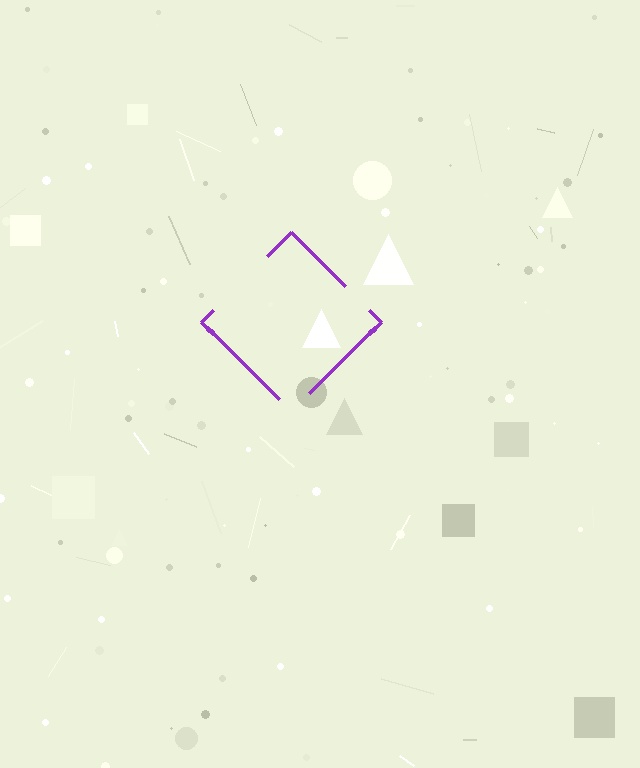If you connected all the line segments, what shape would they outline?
They would outline a diamond.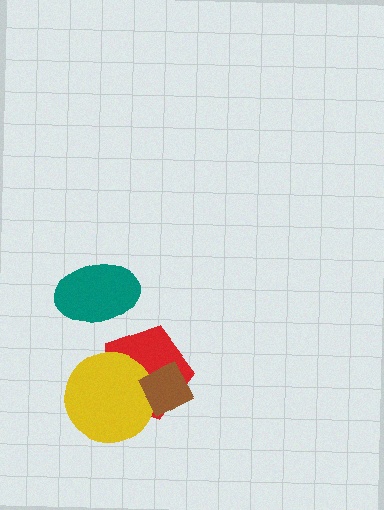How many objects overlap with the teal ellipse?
0 objects overlap with the teal ellipse.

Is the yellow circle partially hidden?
Yes, it is partially covered by another shape.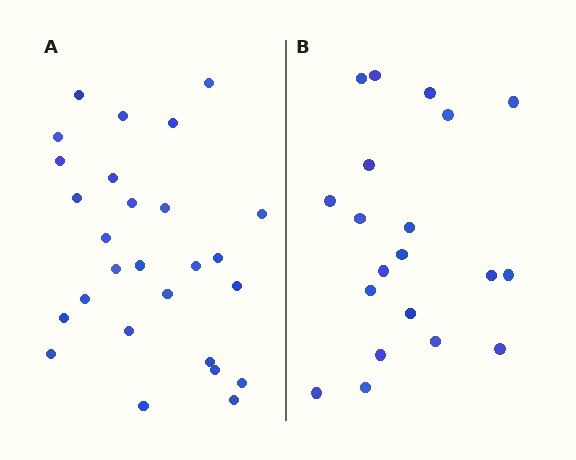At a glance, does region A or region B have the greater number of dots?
Region A (the left region) has more dots.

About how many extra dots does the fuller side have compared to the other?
Region A has roughly 8 or so more dots than region B.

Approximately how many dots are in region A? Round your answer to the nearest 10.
About 30 dots. (The exact count is 27, which rounds to 30.)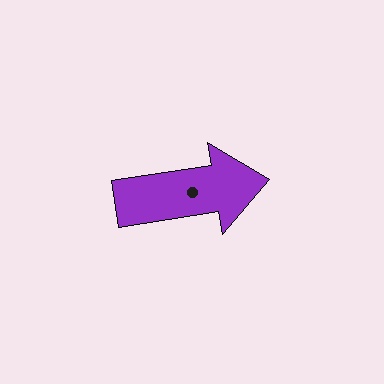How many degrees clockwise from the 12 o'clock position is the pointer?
Approximately 81 degrees.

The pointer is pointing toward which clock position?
Roughly 3 o'clock.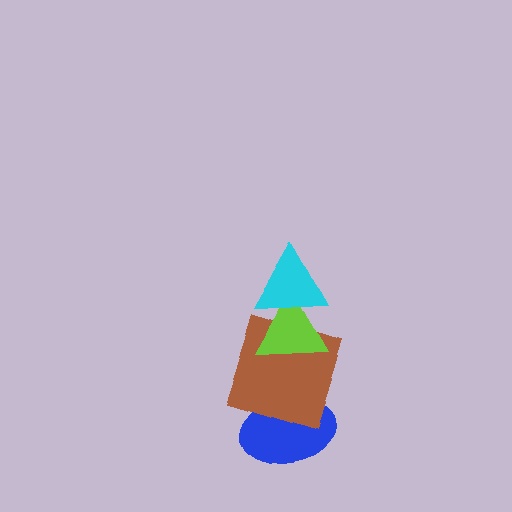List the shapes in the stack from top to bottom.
From top to bottom: the cyan triangle, the lime triangle, the brown square, the blue ellipse.